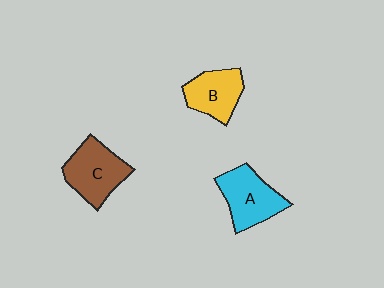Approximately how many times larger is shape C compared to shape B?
Approximately 1.2 times.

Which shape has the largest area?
Shape C (brown).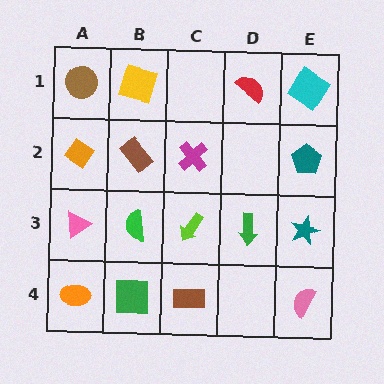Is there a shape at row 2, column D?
No, that cell is empty.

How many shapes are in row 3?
5 shapes.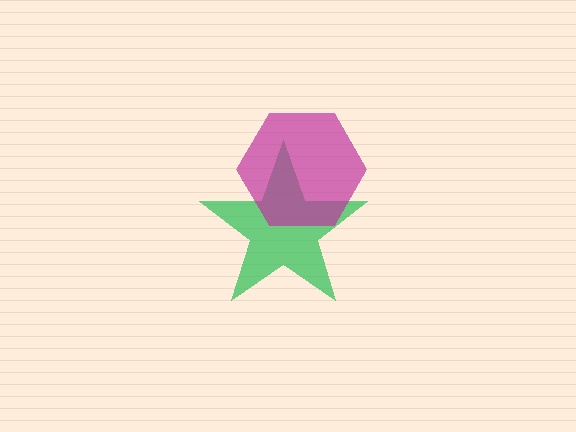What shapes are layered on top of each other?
The layered shapes are: a green star, a magenta hexagon.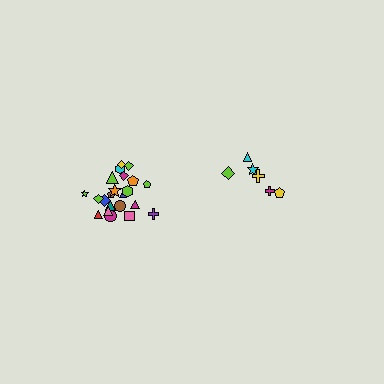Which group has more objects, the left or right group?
The left group.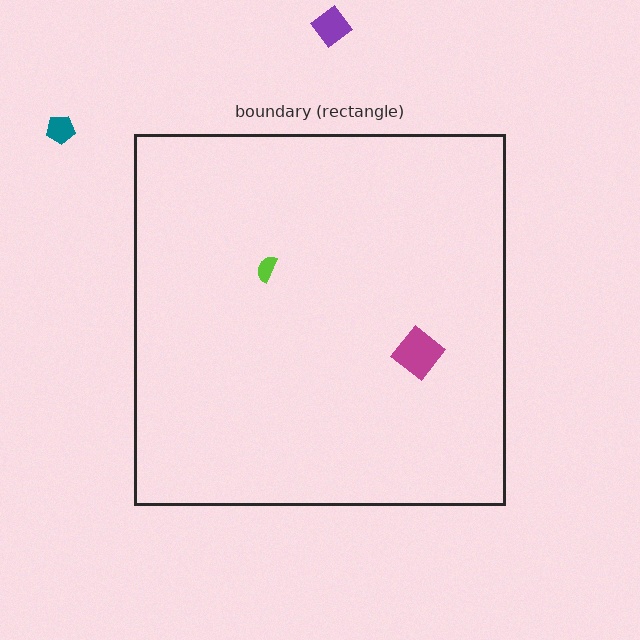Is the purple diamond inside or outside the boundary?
Outside.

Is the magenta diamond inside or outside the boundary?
Inside.